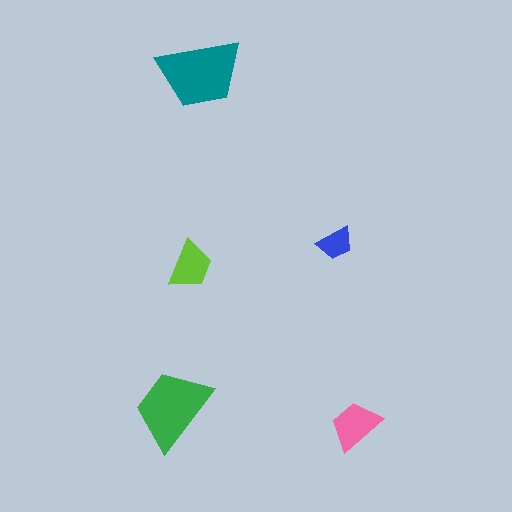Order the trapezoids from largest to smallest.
the teal one, the green one, the pink one, the lime one, the blue one.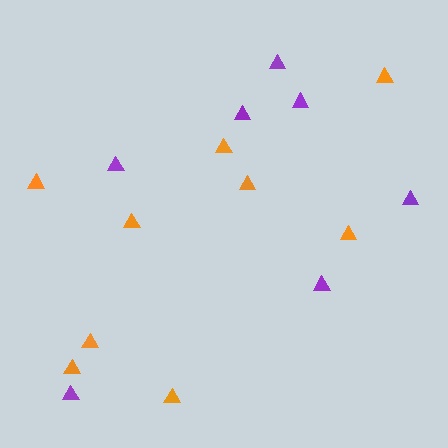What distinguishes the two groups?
There are 2 groups: one group of orange triangles (9) and one group of purple triangles (7).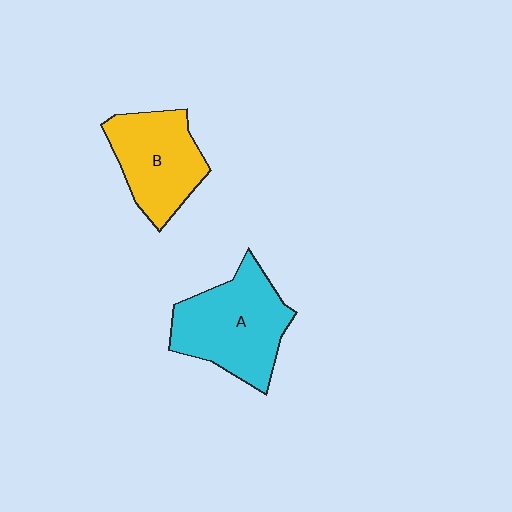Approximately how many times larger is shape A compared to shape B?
Approximately 1.2 times.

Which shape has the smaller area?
Shape B (yellow).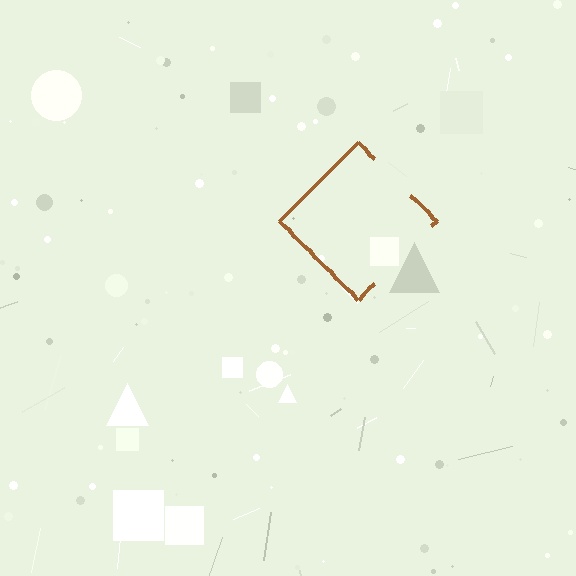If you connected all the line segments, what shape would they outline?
They would outline a diamond.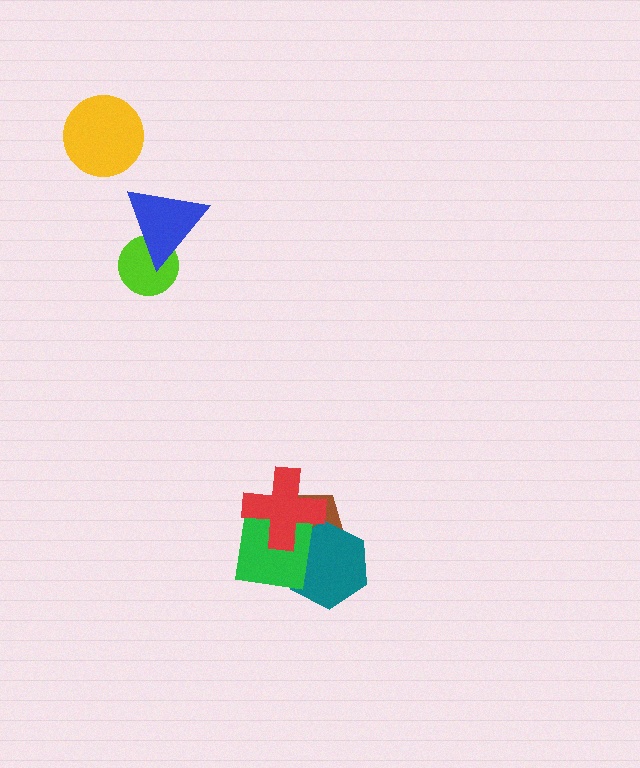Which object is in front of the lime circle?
The blue triangle is in front of the lime circle.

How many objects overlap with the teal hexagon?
3 objects overlap with the teal hexagon.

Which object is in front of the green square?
The red cross is in front of the green square.